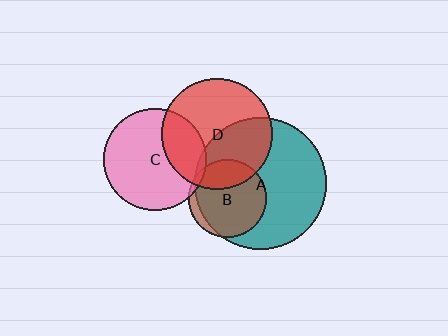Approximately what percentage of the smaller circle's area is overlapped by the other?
Approximately 30%.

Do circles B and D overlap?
Yes.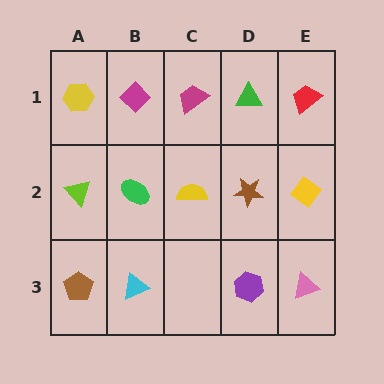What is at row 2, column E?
A yellow diamond.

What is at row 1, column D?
A green triangle.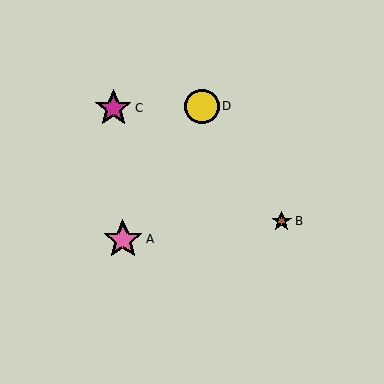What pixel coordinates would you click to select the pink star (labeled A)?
Click at (123, 239) to select the pink star A.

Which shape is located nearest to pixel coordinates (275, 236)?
The brown star (labeled B) at (282, 221) is nearest to that location.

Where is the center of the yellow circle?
The center of the yellow circle is at (202, 106).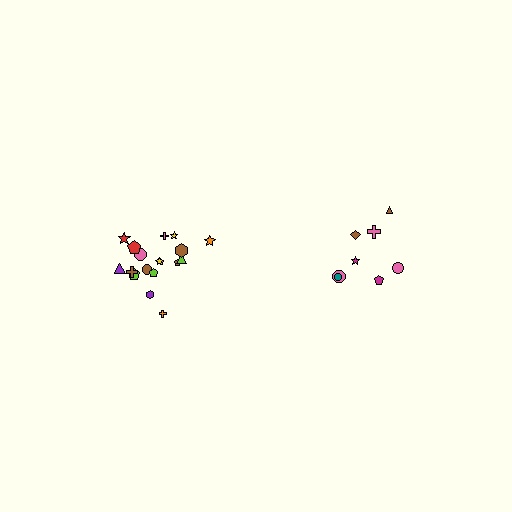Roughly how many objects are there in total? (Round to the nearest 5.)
Roughly 25 objects in total.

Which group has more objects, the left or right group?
The left group.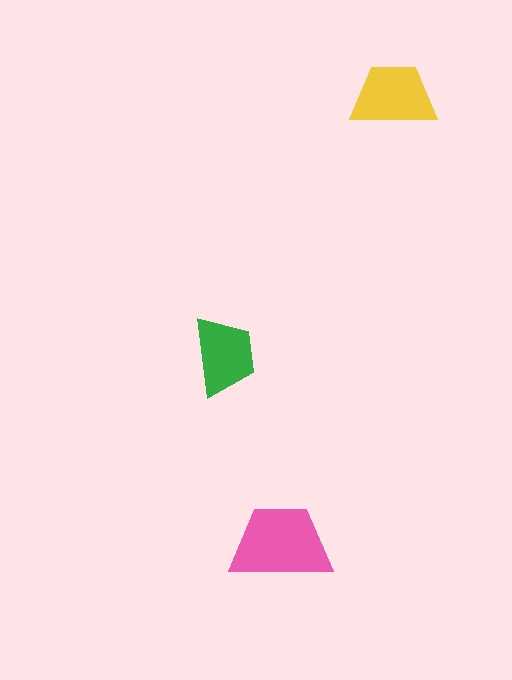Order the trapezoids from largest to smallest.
the pink one, the yellow one, the green one.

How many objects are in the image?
There are 3 objects in the image.